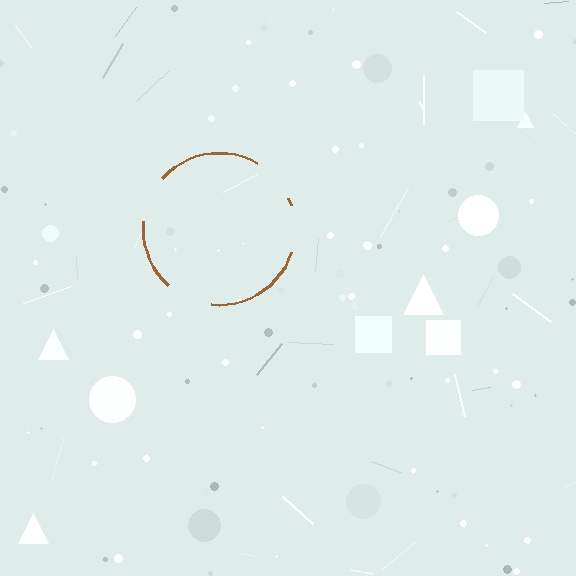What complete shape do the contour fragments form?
The contour fragments form a circle.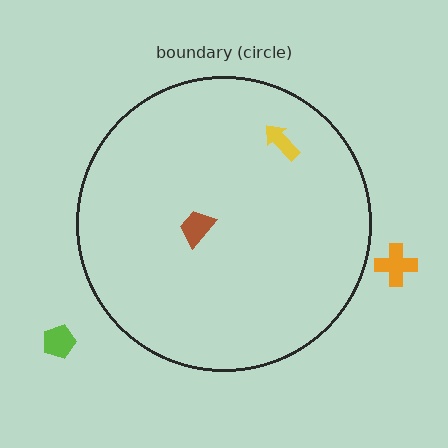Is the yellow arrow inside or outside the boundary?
Inside.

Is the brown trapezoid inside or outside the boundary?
Inside.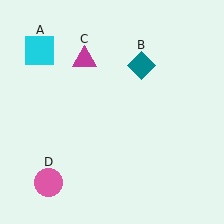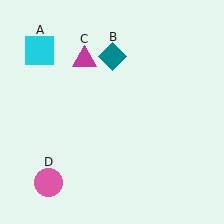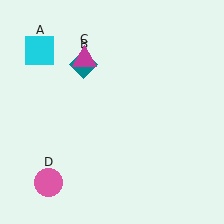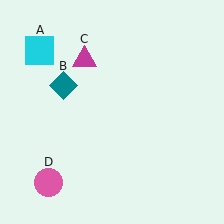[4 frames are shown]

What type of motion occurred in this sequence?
The teal diamond (object B) rotated counterclockwise around the center of the scene.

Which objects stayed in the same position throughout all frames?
Cyan square (object A) and magenta triangle (object C) and pink circle (object D) remained stationary.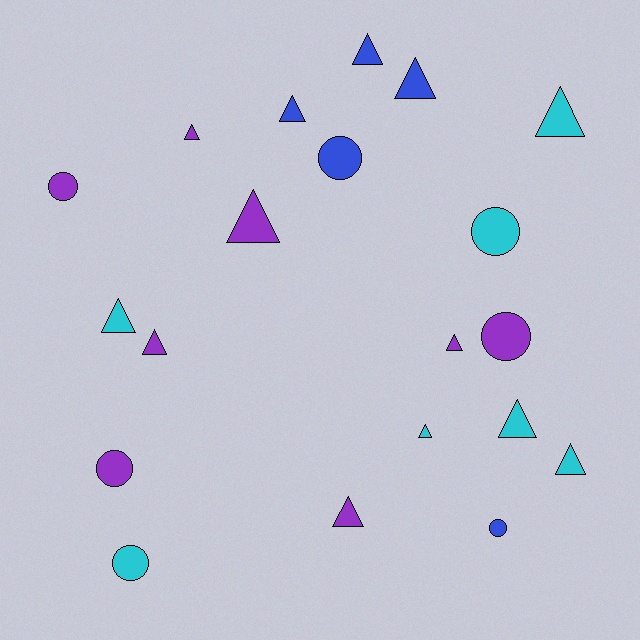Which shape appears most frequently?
Triangle, with 13 objects.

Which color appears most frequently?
Purple, with 8 objects.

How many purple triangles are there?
There are 5 purple triangles.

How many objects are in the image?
There are 20 objects.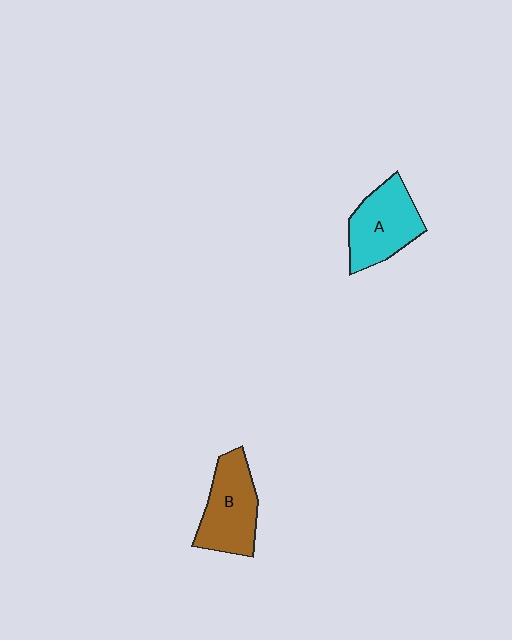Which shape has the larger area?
Shape B (brown).